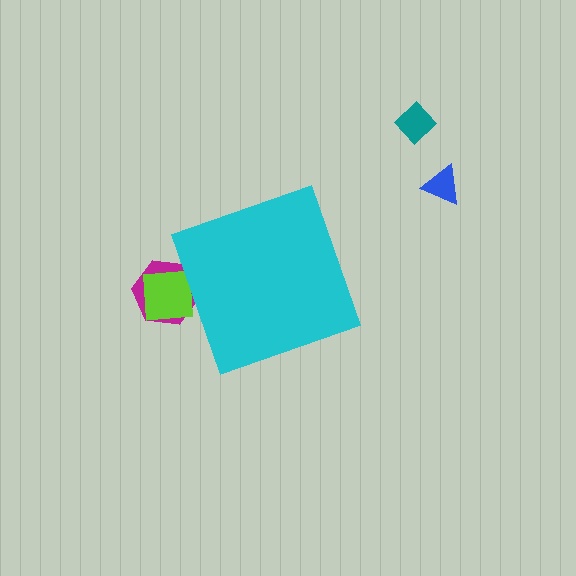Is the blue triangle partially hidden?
No, the blue triangle is fully visible.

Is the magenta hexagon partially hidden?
Yes, the magenta hexagon is partially hidden behind the cyan diamond.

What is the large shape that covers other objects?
A cyan diamond.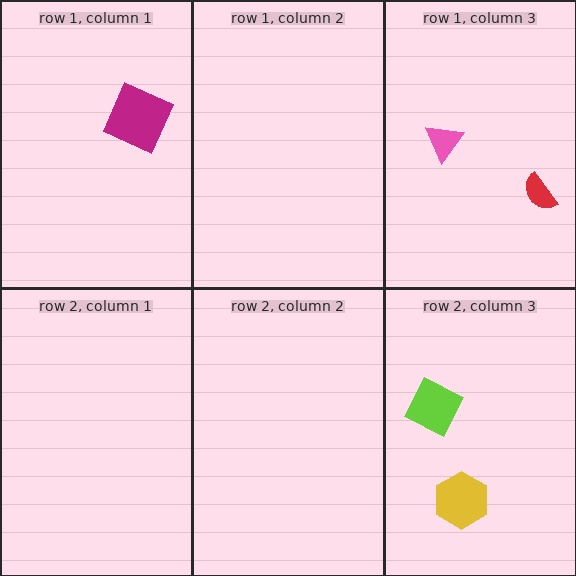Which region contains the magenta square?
The row 1, column 1 region.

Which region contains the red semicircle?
The row 1, column 3 region.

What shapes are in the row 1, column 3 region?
The pink triangle, the red semicircle.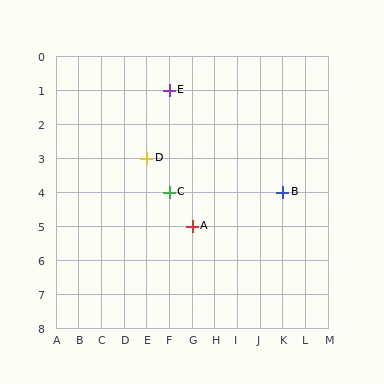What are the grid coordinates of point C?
Point C is at grid coordinates (F, 4).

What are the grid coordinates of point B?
Point B is at grid coordinates (K, 4).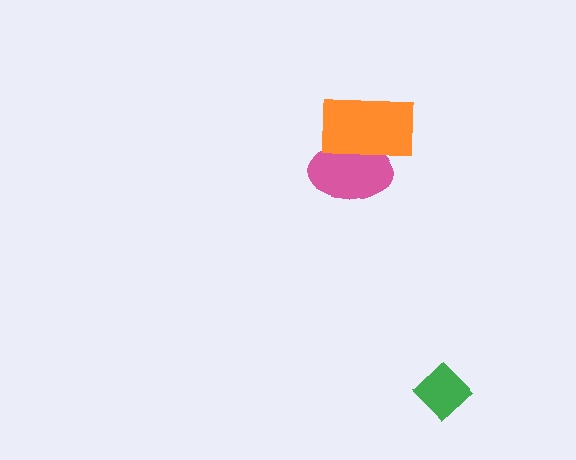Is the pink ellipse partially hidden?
Yes, it is partially covered by another shape.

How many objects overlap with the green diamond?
0 objects overlap with the green diamond.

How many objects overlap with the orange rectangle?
1 object overlaps with the orange rectangle.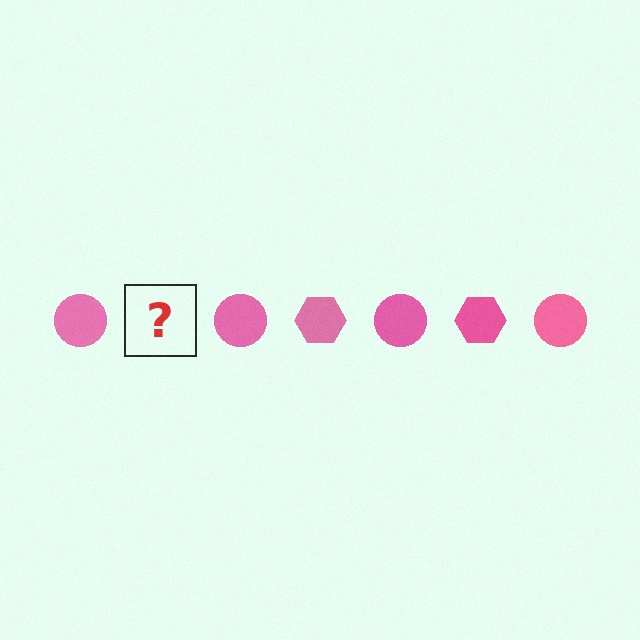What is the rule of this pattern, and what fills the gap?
The rule is that the pattern cycles through circle, hexagon shapes in pink. The gap should be filled with a pink hexagon.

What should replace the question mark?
The question mark should be replaced with a pink hexagon.